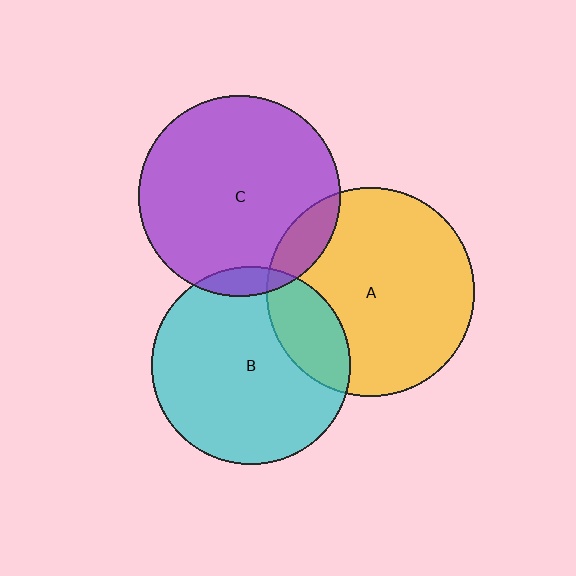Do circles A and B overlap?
Yes.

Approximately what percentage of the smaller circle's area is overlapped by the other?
Approximately 20%.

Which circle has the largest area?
Circle A (yellow).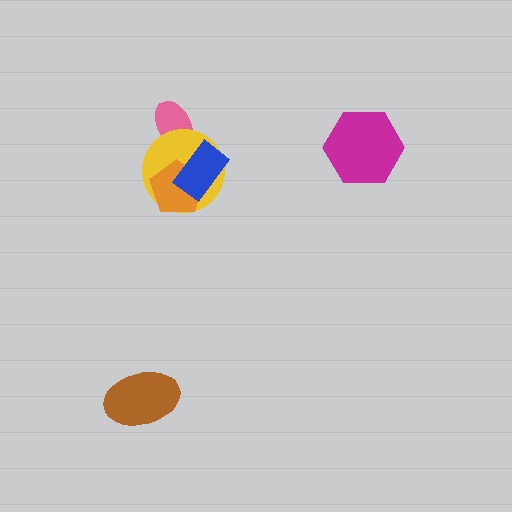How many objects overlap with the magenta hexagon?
0 objects overlap with the magenta hexagon.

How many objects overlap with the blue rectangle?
2 objects overlap with the blue rectangle.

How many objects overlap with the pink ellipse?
1 object overlaps with the pink ellipse.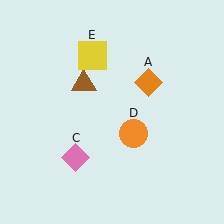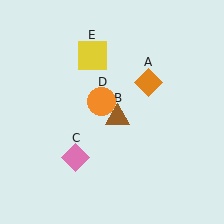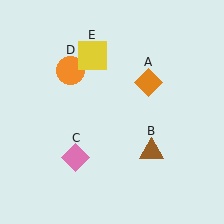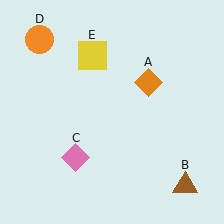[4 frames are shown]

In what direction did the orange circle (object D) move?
The orange circle (object D) moved up and to the left.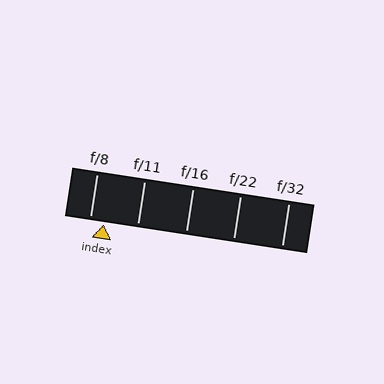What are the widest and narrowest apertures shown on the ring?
The widest aperture shown is f/8 and the narrowest is f/32.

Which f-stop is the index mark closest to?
The index mark is closest to f/8.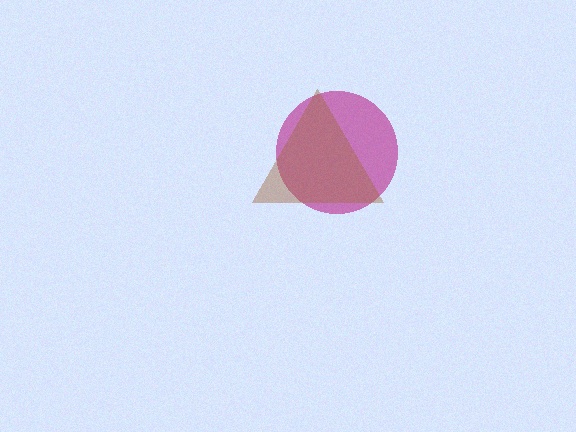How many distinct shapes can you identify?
There are 2 distinct shapes: a magenta circle, a brown triangle.